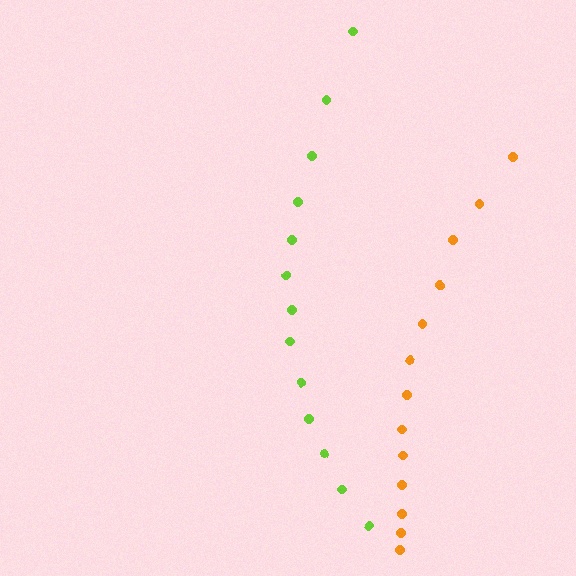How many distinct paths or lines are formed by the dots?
There are 2 distinct paths.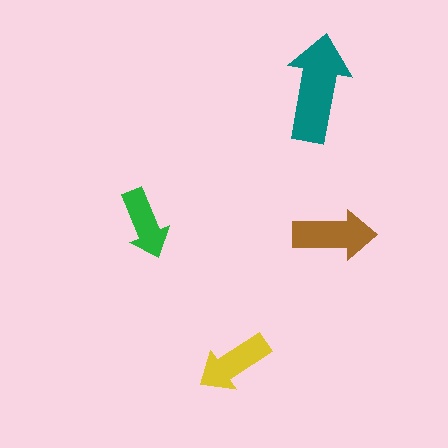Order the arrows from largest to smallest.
the teal one, the brown one, the yellow one, the green one.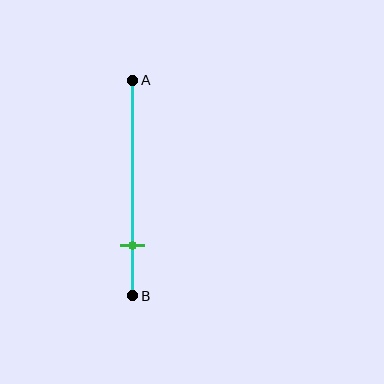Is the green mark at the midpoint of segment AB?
No, the mark is at about 75% from A, not at the 50% midpoint.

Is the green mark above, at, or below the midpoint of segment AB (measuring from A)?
The green mark is below the midpoint of segment AB.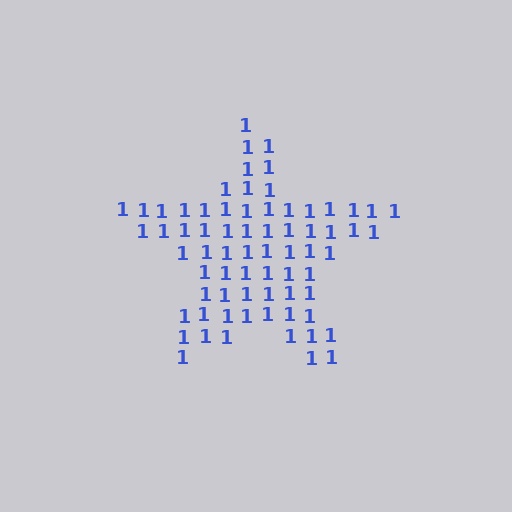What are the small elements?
The small elements are digit 1's.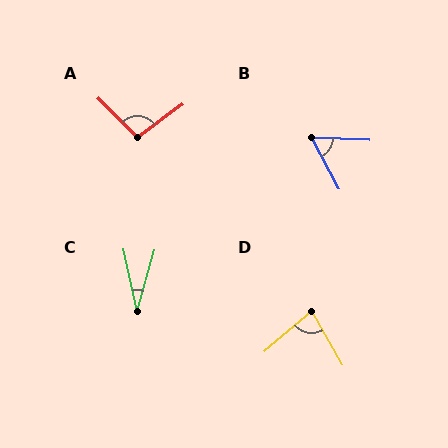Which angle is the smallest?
C, at approximately 28 degrees.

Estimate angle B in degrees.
Approximately 60 degrees.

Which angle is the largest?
A, at approximately 99 degrees.